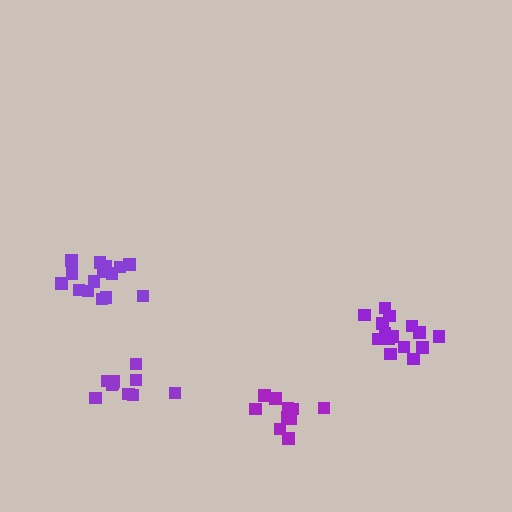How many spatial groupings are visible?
There are 4 spatial groupings.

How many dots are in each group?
Group 1: 15 dots, Group 2: 11 dots, Group 3: 10 dots, Group 4: 15 dots (51 total).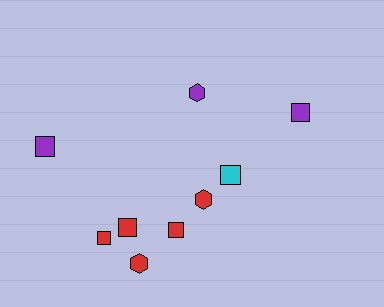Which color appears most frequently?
Red, with 5 objects.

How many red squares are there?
There are 3 red squares.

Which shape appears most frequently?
Square, with 6 objects.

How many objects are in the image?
There are 9 objects.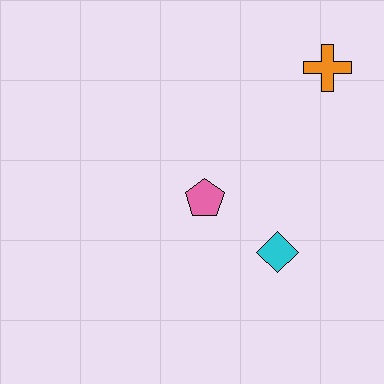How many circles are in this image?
There are no circles.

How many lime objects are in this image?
There are no lime objects.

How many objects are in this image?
There are 3 objects.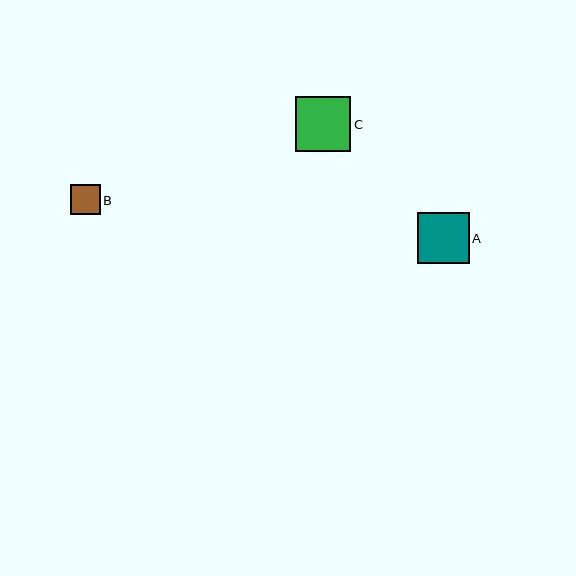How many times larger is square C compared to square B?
Square C is approximately 1.8 times the size of square B.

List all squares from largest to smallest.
From largest to smallest: C, A, B.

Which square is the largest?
Square C is the largest with a size of approximately 55 pixels.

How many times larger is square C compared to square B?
Square C is approximately 1.8 times the size of square B.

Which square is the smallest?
Square B is the smallest with a size of approximately 30 pixels.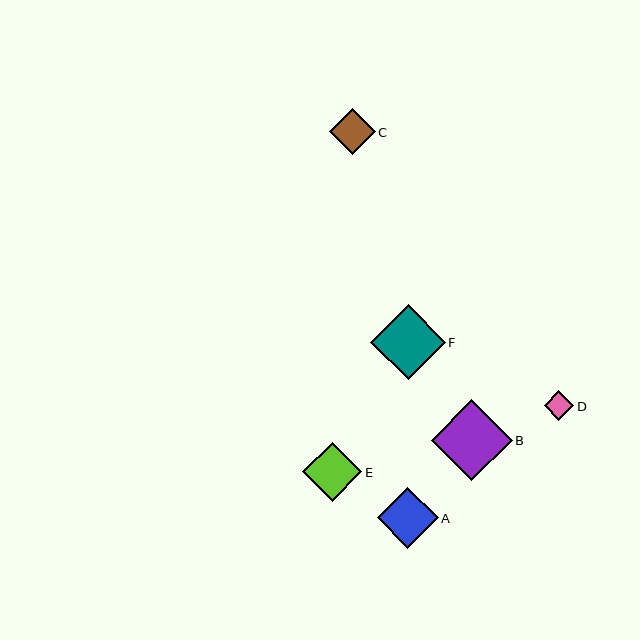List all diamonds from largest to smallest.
From largest to smallest: B, F, A, E, C, D.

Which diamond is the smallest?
Diamond D is the smallest with a size of approximately 29 pixels.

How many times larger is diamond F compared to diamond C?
Diamond F is approximately 1.6 times the size of diamond C.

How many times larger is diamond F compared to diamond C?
Diamond F is approximately 1.6 times the size of diamond C.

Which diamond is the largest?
Diamond B is the largest with a size of approximately 81 pixels.